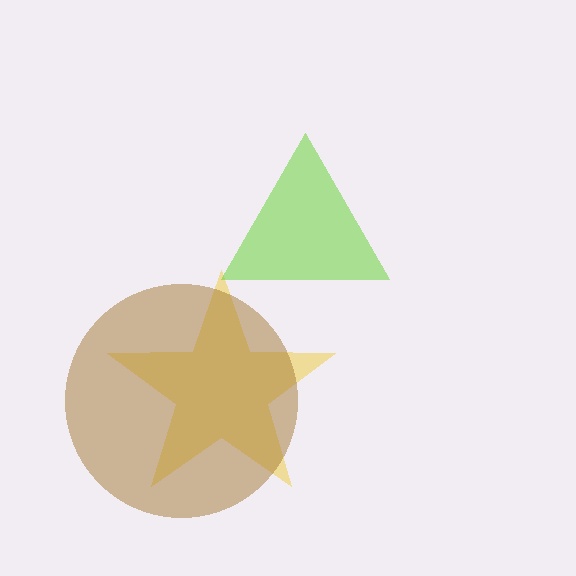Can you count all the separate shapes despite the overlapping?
Yes, there are 3 separate shapes.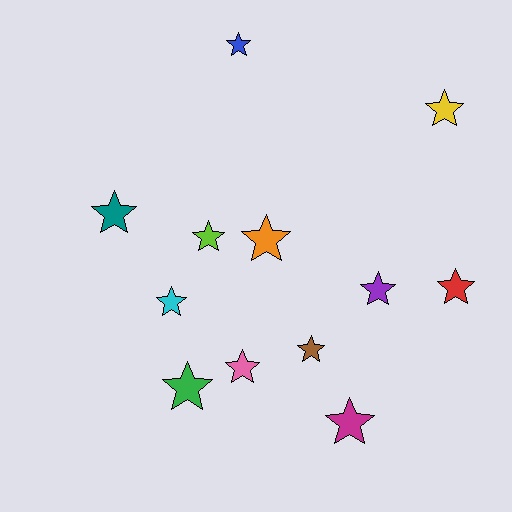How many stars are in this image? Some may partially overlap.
There are 12 stars.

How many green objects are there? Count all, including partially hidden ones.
There is 1 green object.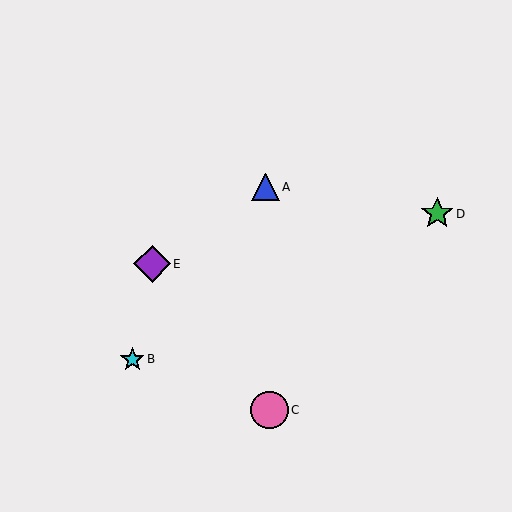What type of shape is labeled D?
Shape D is a green star.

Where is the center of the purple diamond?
The center of the purple diamond is at (152, 264).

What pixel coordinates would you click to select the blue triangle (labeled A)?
Click at (266, 187) to select the blue triangle A.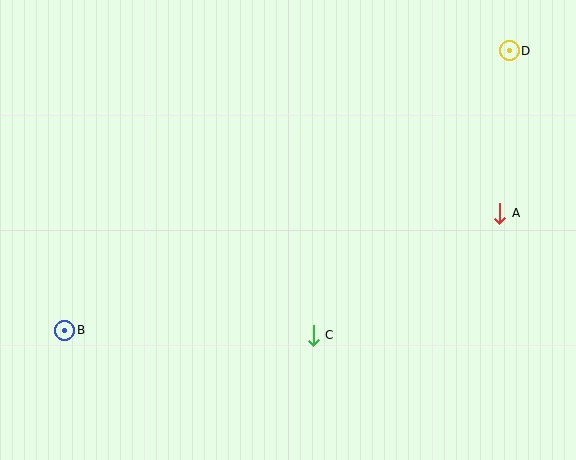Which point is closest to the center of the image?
Point C at (313, 335) is closest to the center.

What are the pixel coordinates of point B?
Point B is at (65, 330).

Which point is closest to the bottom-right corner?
Point A is closest to the bottom-right corner.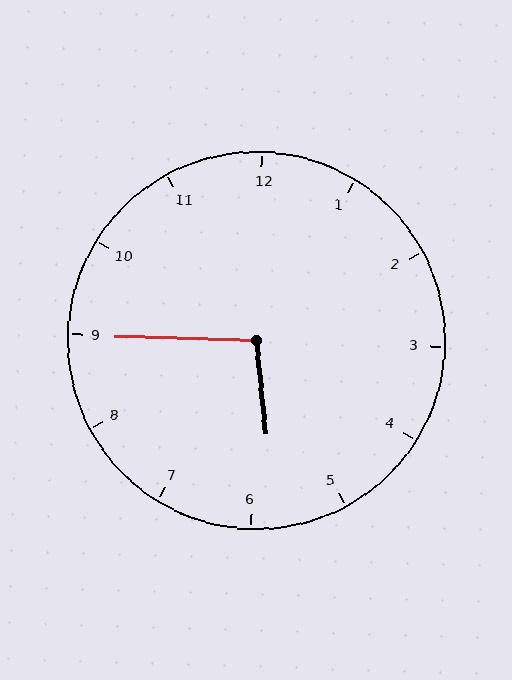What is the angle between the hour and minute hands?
Approximately 98 degrees.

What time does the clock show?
5:45.